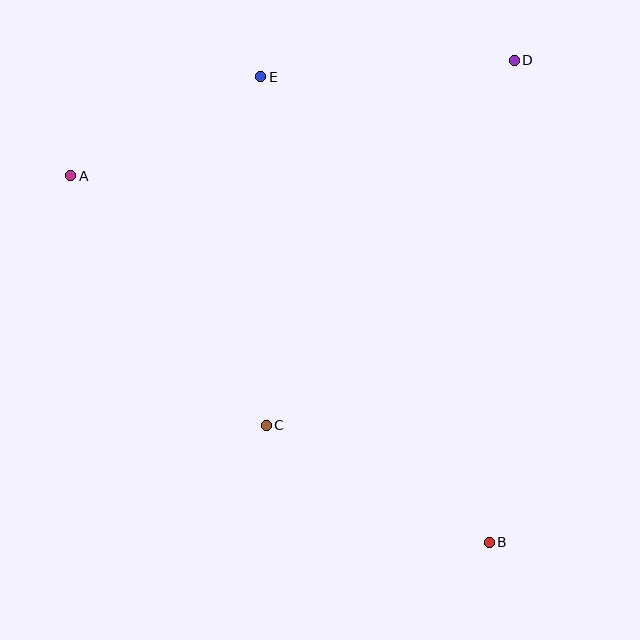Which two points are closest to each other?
Points A and E are closest to each other.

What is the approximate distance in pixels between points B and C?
The distance between B and C is approximately 252 pixels.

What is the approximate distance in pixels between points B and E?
The distance between B and E is approximately 519 pixels.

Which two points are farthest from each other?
Points A and B are farthest from each other.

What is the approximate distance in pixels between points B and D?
The distance between B and D is approximately 482 pixels.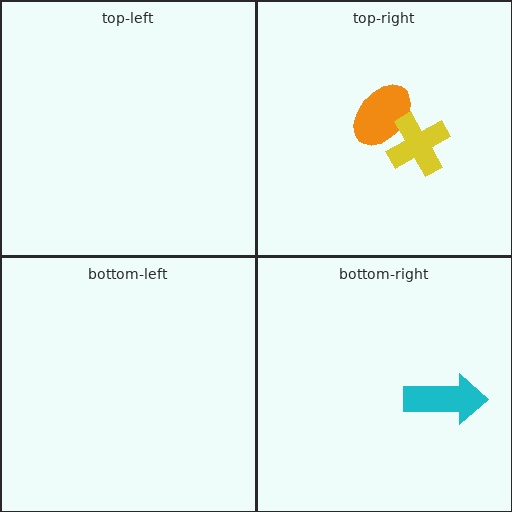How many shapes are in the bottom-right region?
1.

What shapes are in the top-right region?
The orange ellipse, the yellow cross.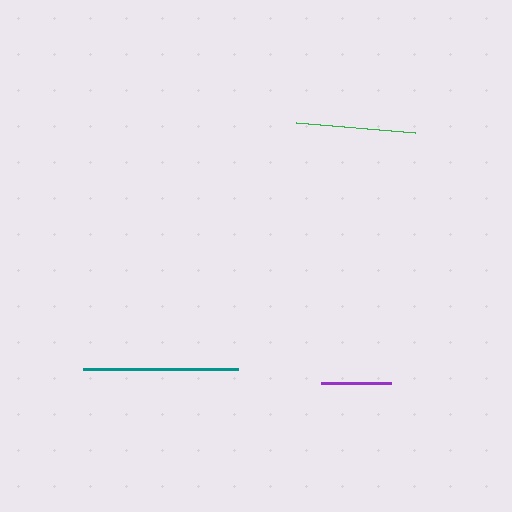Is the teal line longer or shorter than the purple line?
The teal line is longer than the purple line.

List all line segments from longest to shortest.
From longest to shortest: teal, green, purple.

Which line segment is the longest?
The teal line is the longest at approximately 154 pixels.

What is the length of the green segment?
The green segment is approximately 120 pixels long.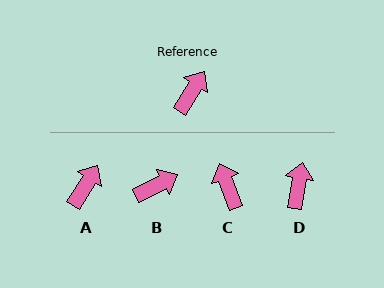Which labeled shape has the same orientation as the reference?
A.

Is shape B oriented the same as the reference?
No, it is off by about 31 degrees.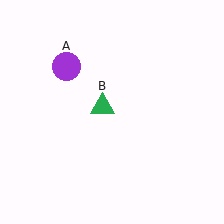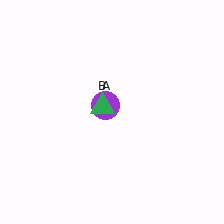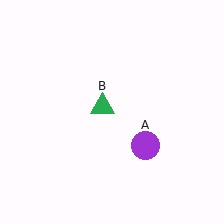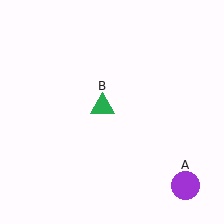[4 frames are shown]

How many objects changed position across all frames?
1 object changed position: purple circle (object A).